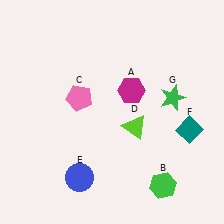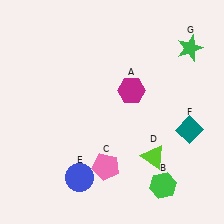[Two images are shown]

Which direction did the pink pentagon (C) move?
The pink pentagon (C) moved down.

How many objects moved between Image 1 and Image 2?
3 objects moved between the two images.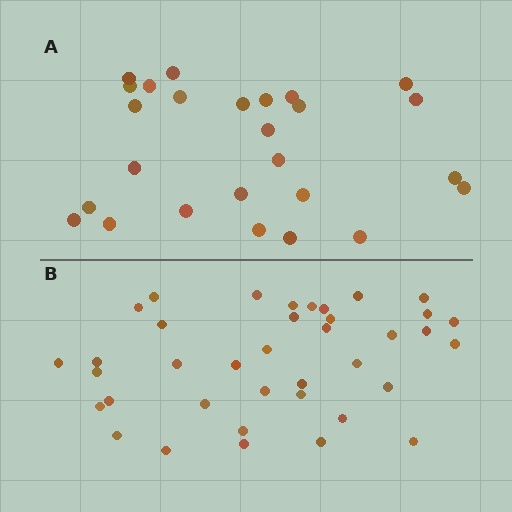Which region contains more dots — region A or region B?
Region B (the bottom region) has more dots.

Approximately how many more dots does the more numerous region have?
Region B has roughly 12 or so more dots than region A.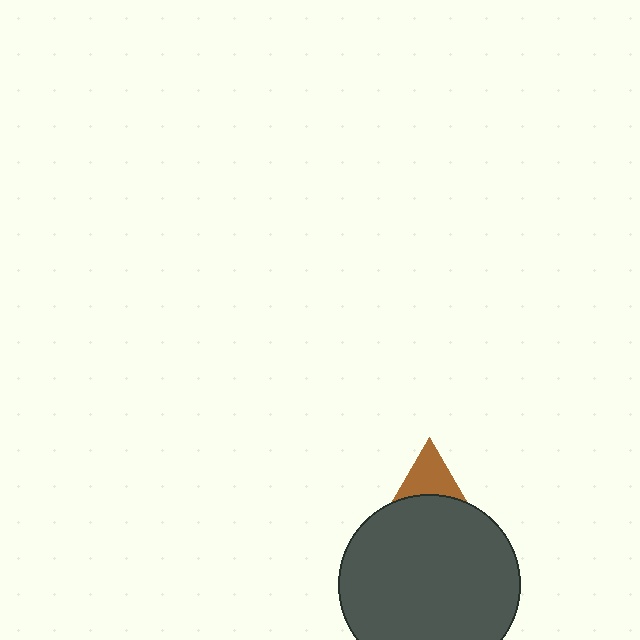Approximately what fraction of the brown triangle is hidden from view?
Roughly 70% of the brown triangle is hidden behind the dark gray circle.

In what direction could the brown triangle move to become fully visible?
The brown triangle could move up. That would shift it out from behind the dark gray circle entirely.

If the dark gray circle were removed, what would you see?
You would see the complete brown triangle.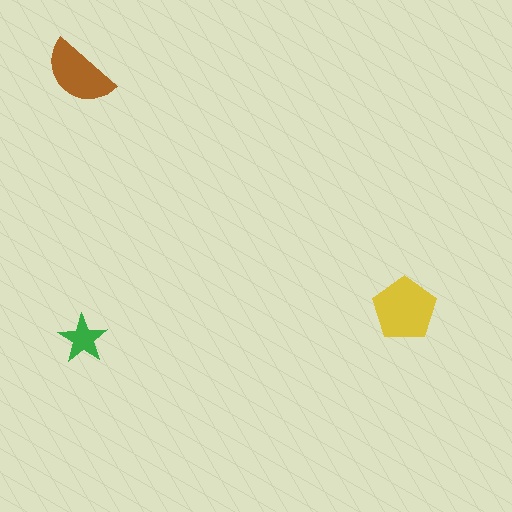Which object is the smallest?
The green star.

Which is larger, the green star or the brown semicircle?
The brown semicircle.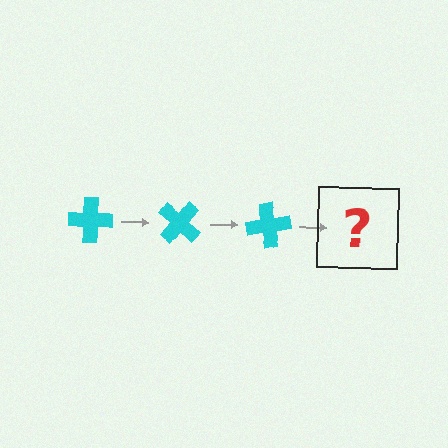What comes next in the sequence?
The next element should be a cyan cross rotated 120 degrees.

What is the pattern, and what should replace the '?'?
The pattern is that the cross rotates 40 degrees each step. The '?' should be a cyan cross rotated 120 degrees.